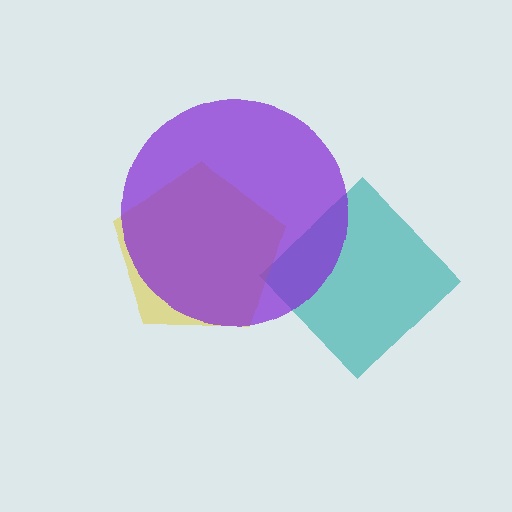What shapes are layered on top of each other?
The layered shapes are: a teal diamond, a yellow pentagon, a purple circle.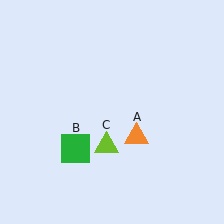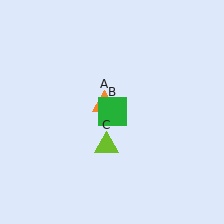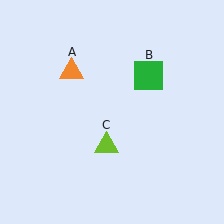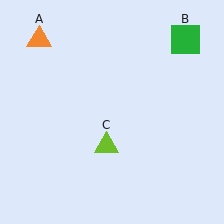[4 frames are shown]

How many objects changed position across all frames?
2 objects changed position: orange triangle (object A), green square (object B).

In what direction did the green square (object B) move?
The green square (object B) moved up and to the right.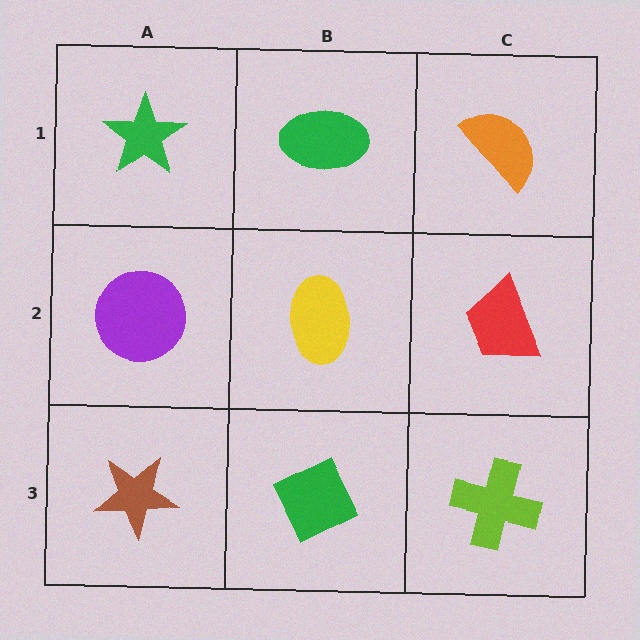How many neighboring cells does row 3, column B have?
3.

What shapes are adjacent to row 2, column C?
An orange semicircle (row 1, column C), a lime cross (row 3, column C), a yellow ellipse (row 2, column B).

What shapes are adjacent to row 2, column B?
A green ellipse (row 1, column B), a green diamond (row 3, column B), a purple circle (row 2, column A), a red trapezoid (row 2, column C).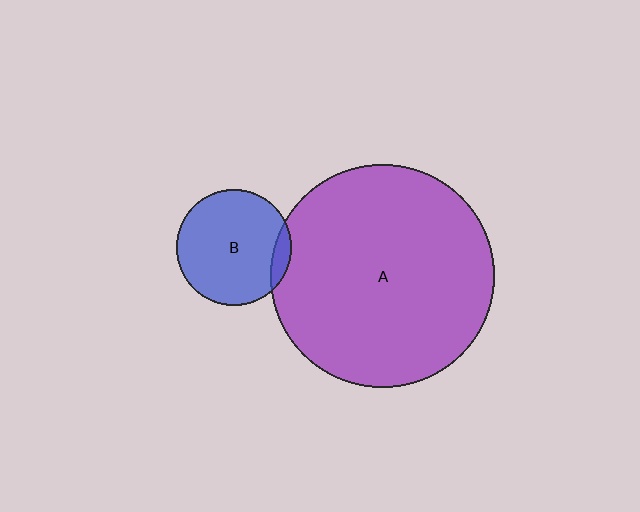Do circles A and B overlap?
Yes.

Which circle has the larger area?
Circle A (purple).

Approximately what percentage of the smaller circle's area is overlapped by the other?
Approximately 10%.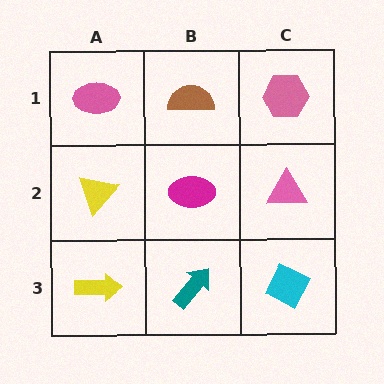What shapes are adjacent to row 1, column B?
A magenta ellipse (row 2, column B), a pink ellipse (row 1, column A), a pink hexagon (row 1, column C).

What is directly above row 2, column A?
A pink ellipse.